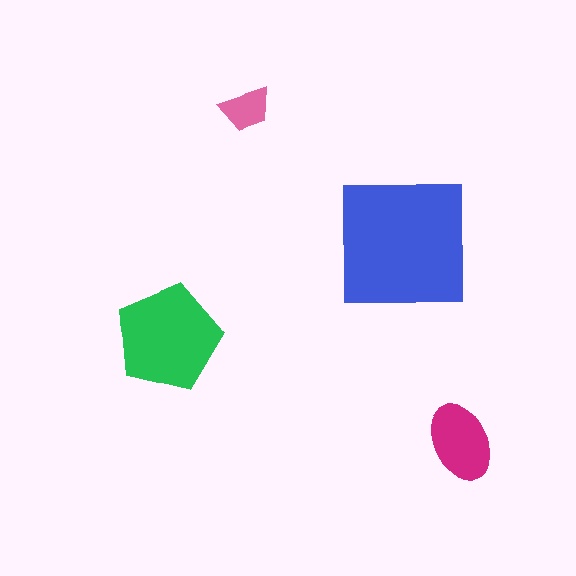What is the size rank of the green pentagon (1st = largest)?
2nd.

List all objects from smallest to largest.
The pink trapezoid, the magenta ellipse, the green pentagon, the blue square.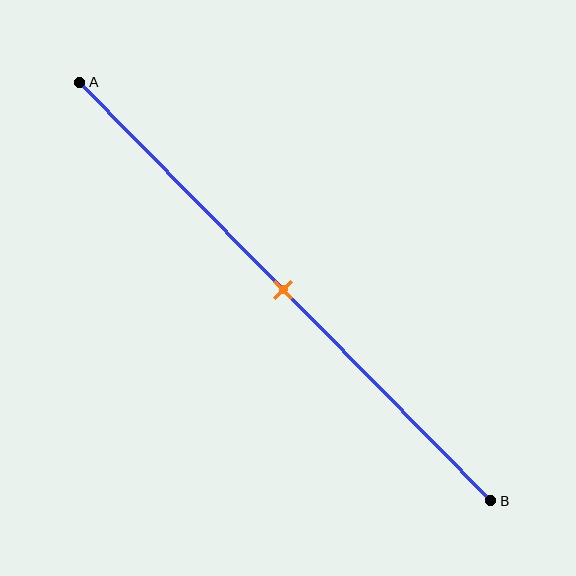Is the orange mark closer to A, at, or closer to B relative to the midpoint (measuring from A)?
The orange mark is approximately at the midpoint of segment AB.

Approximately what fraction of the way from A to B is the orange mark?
The orange mark is approximately 50% of the way from A to B.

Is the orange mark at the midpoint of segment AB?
Yes, the mark is approximately at the midpoint.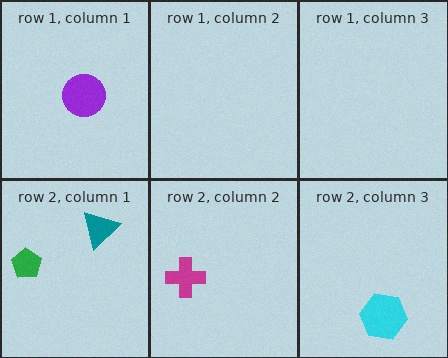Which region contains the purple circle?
The row 1, column 1 region.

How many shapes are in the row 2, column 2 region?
1.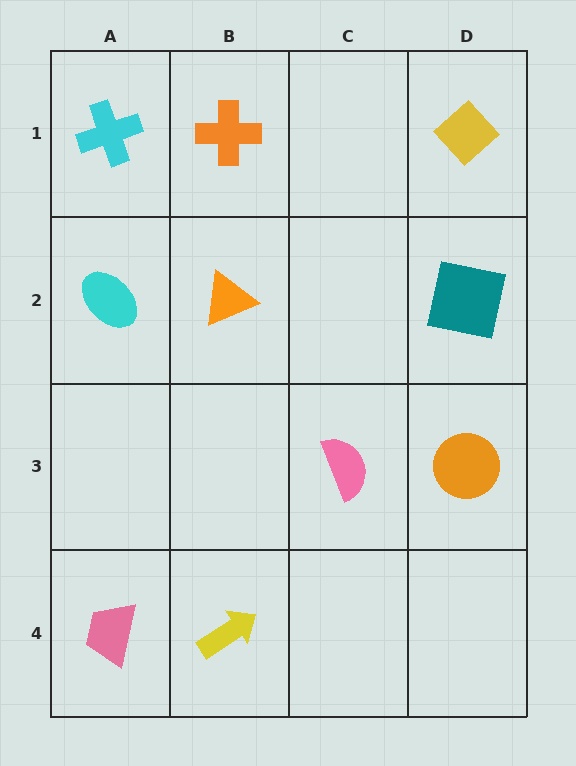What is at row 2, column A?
A cyan ellipse.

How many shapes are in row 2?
3 shapes.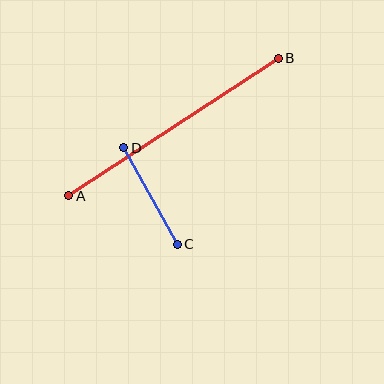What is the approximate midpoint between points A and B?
The midpoint is at approximately (173, 127) pixels.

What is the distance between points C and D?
The distance is approximately 110 pixels.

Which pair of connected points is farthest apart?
Points A and B are farthest apart.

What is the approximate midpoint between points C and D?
The midpoint is at approximately (151, 196) pixels.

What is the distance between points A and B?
The distance is approximately 251 pixels.